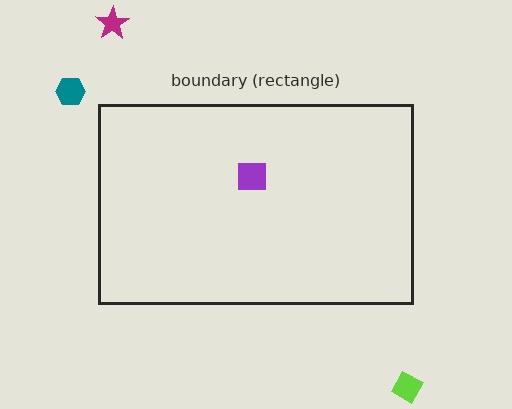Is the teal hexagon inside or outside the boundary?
Outside.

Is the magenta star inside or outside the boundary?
Outside.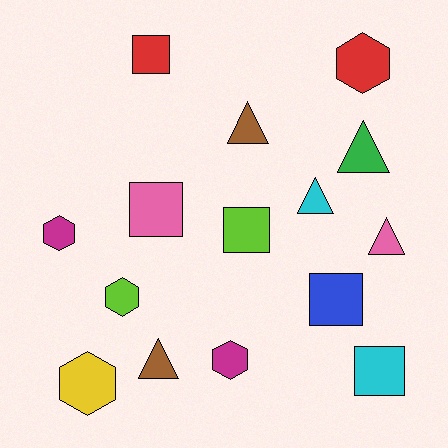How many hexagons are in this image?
There are 5 hexagons.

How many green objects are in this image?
There is 1 green object.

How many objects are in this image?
There are 15 objects.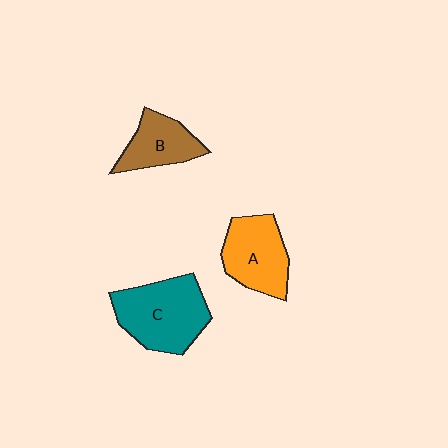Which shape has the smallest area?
Shape B (brown).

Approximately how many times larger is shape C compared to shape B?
Approximately 1.6 times.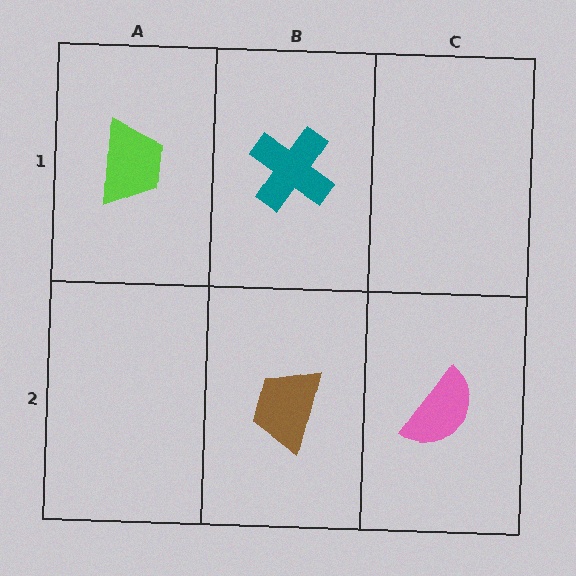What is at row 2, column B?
A brown trapezoid.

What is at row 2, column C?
A pink semicircle.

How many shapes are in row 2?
2 shapes.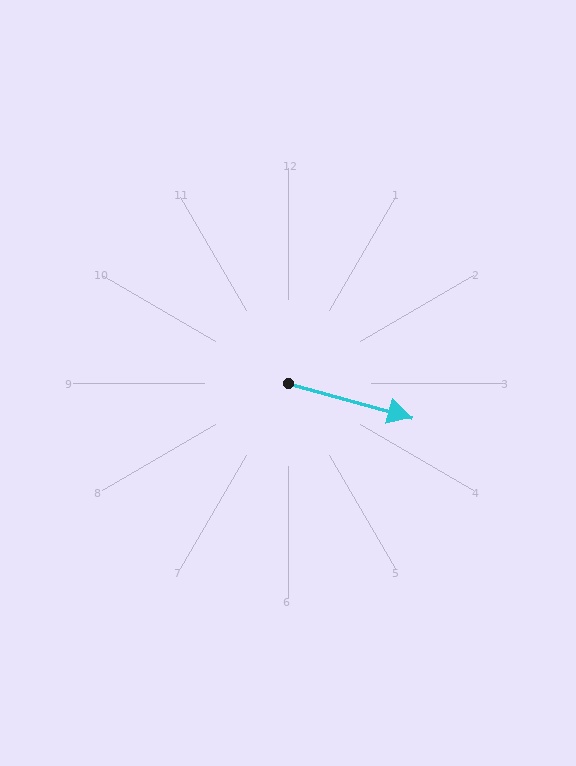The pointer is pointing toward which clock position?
Roughly 4 o'clock.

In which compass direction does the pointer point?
East.